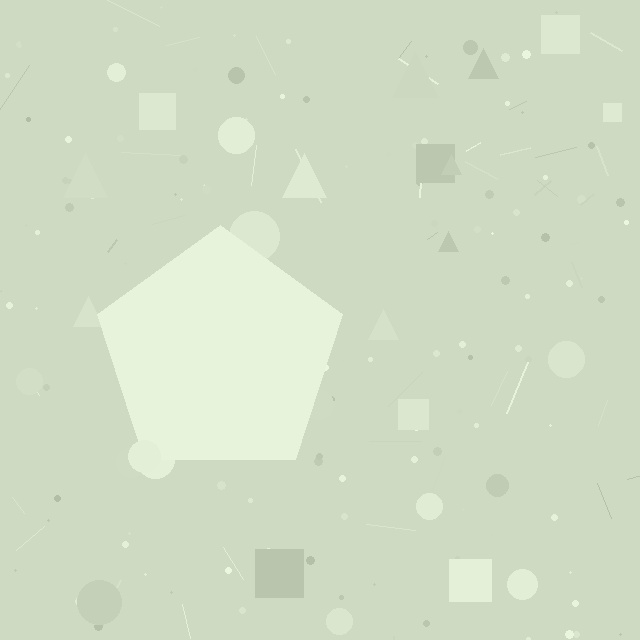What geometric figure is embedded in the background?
A pentagon is embedded in the background.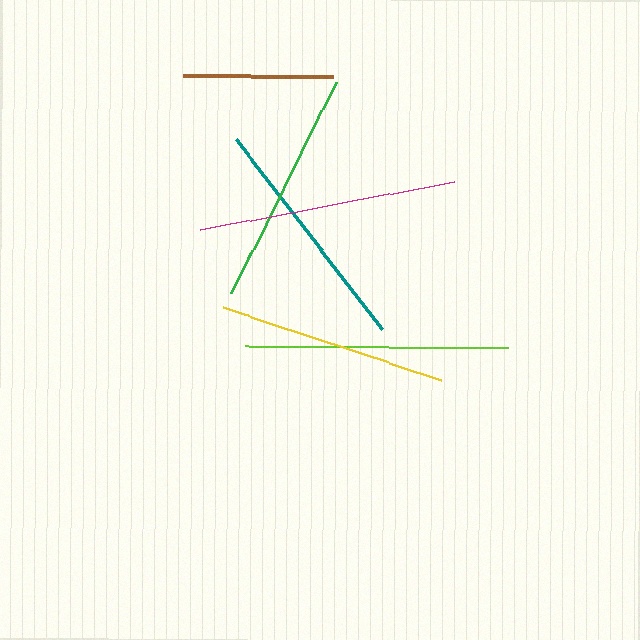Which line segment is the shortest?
The brown line is the shortest at approximately 150 pixels.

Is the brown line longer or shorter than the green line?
The green line is longer than the brown line.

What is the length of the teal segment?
The teal segment is approximately 239 pixels long.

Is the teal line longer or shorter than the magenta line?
The magenta line is longer than the teal line.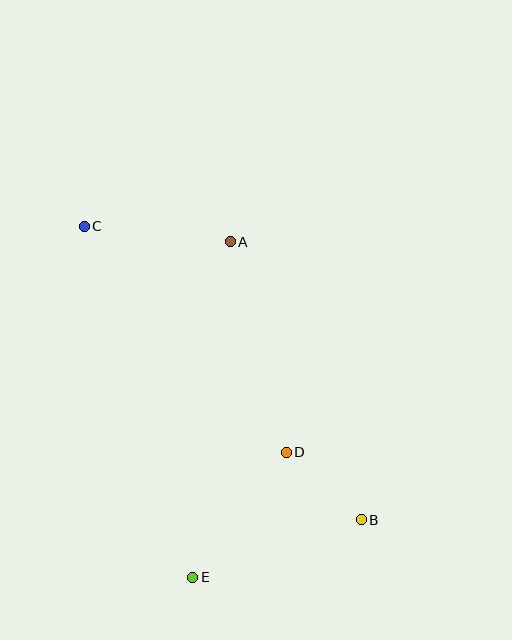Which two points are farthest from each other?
Points B and C are farthest from each other.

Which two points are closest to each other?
Points B and D are closest to each other.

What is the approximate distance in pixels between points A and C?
The distance between A and C is approximately 147 pixels.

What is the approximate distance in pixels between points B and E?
The distance between B and E is approximately 178 pixels.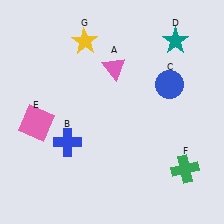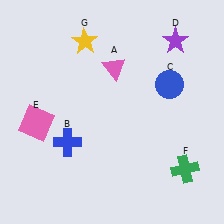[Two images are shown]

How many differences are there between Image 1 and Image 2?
There is 1 difference between the two images.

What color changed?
The star (D) changed from teal in Image 1 to purple in Image 2.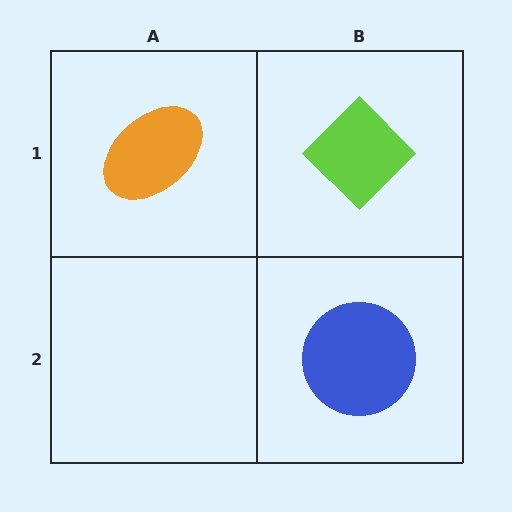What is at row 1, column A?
An orange ellipse.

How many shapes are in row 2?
1 shape.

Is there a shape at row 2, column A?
No, that cell is empty.